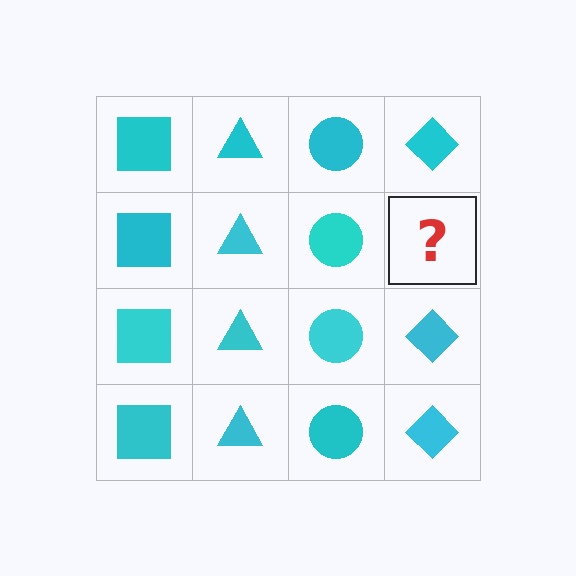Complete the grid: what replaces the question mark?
The question mark should be replaced with a cyan diamond.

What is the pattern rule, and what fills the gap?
The rule is that each column has a consistent shape. The gap should be filled with a cyan diamond.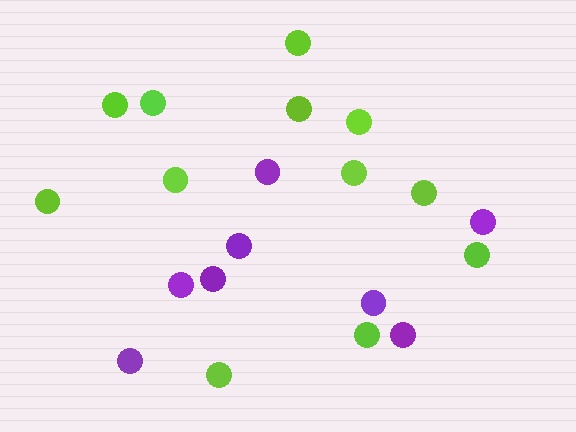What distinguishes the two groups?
There are 2 groups: one group of lime circles (12) and one group of purple circles (8).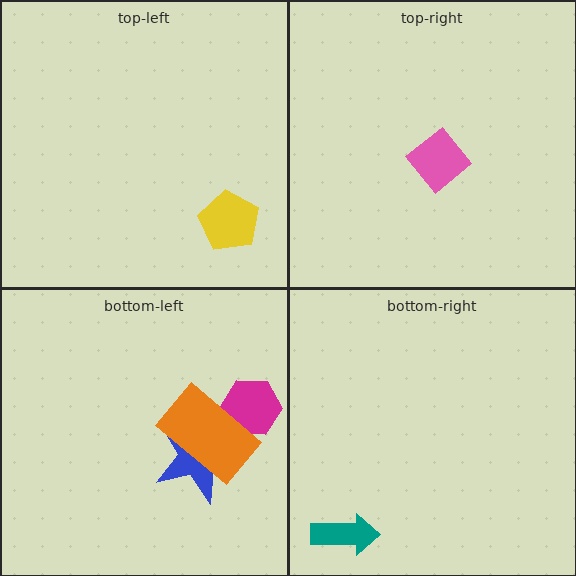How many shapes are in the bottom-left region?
3.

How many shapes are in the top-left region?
1.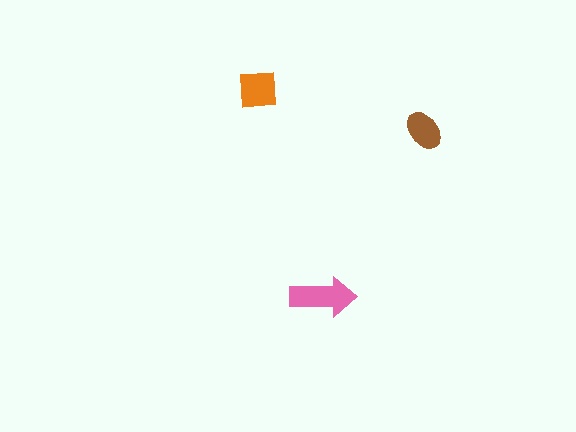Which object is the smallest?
The brown ellipse.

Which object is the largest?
The pink arrow.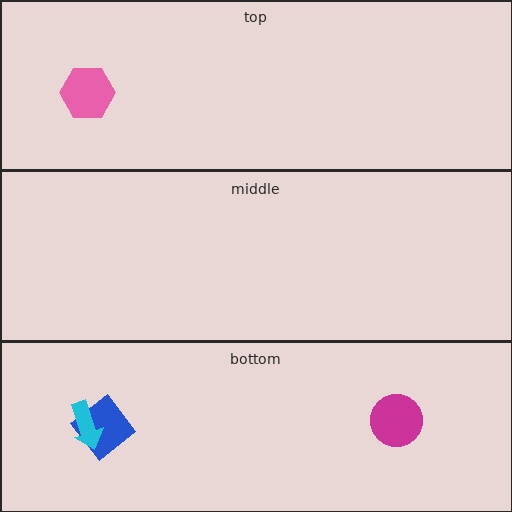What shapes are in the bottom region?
The blue diamond, the cyan arrow, the magenta circle.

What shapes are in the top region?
The pink hexagon.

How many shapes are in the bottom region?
3.